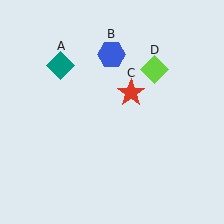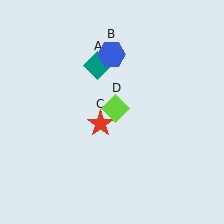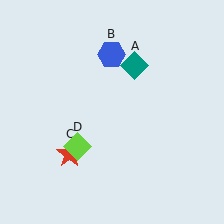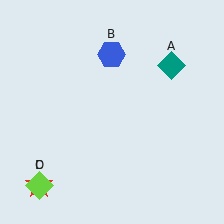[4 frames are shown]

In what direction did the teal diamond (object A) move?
The teal diamond (object A) moved right.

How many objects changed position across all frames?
3 objects changed position: teal diamond (object A), red star (object C), lime diamond (object D).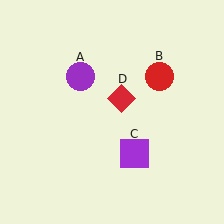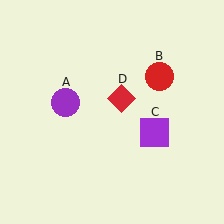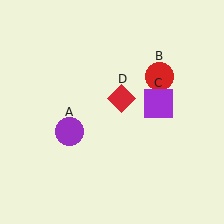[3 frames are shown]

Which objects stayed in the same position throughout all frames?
Red circle (object B) and red diamond (object D) remained stationary.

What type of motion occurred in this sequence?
The purple circle (object A), purple square (object C) rotated counterclockwise around the center of the scene.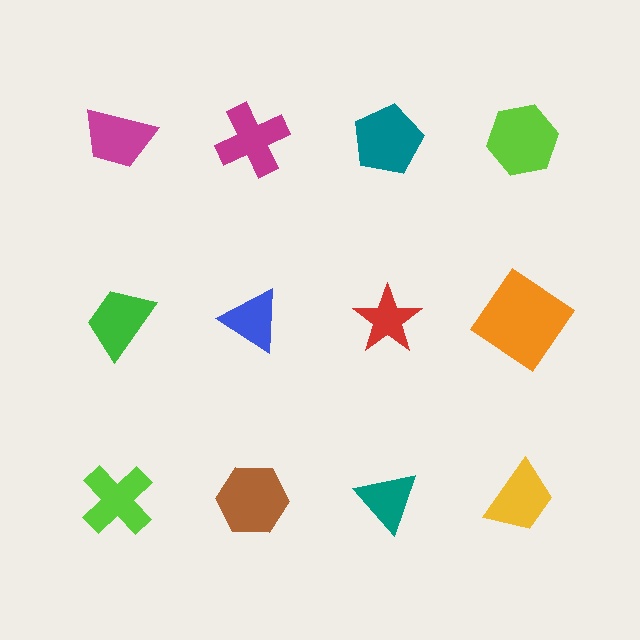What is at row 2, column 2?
A blue triangle.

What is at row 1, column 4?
A lime hexagon.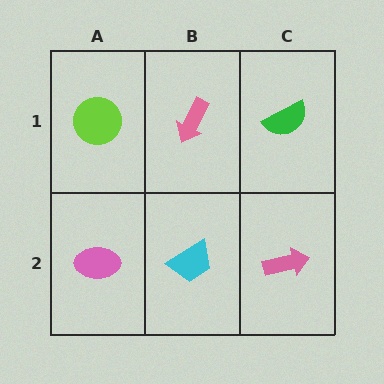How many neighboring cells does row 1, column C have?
2.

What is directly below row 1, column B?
A cyan trapezoid.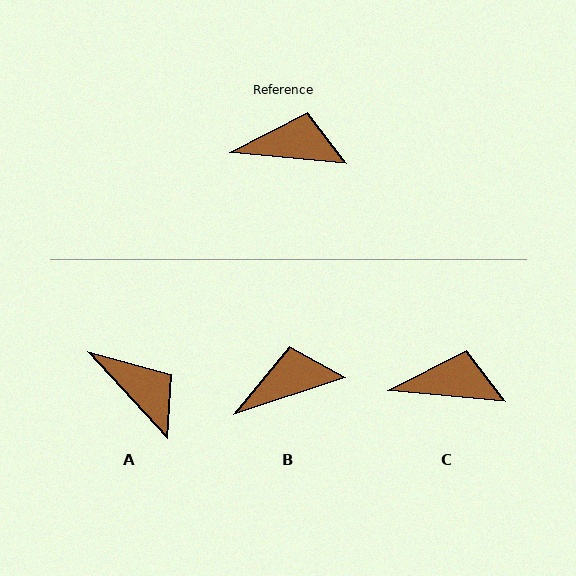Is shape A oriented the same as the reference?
No, it is off by about 42 degrees.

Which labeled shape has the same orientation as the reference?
C.